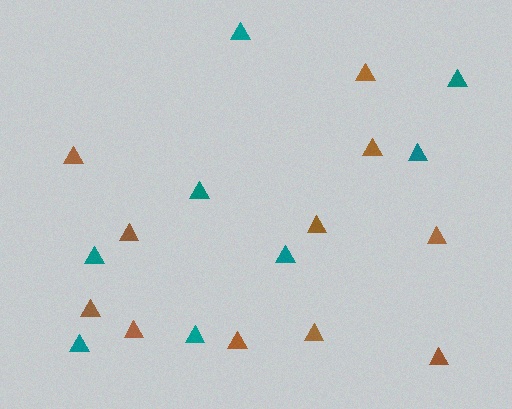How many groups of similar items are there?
There are 2 groups: one group of brown triangles (11) and one group of teal triangles (8).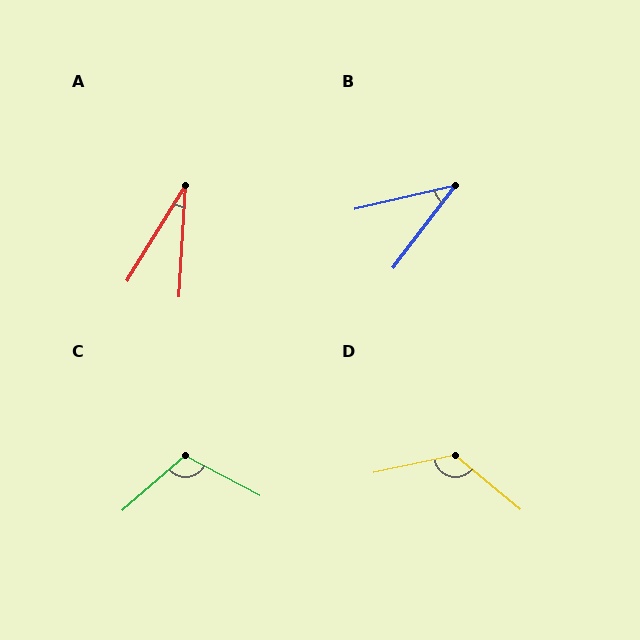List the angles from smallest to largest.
A (28°), B (40°), C (111°), D (128°).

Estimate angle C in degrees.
Approximately 111 degrees.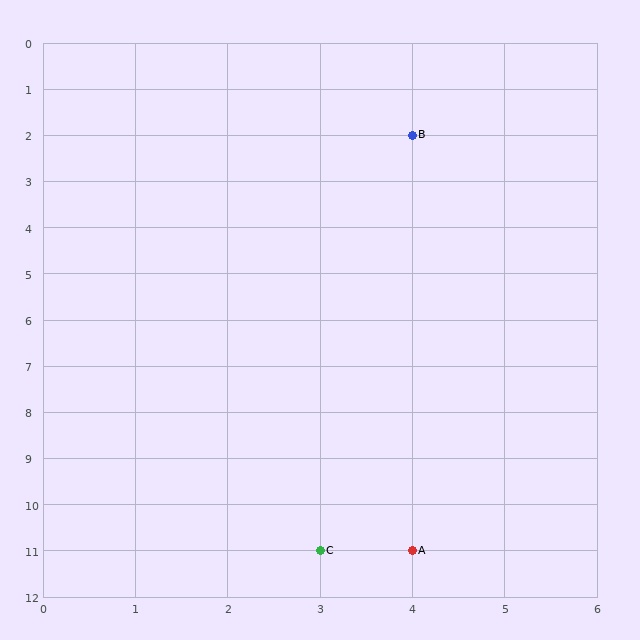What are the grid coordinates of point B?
Point B is at grid coordinates (4, 2).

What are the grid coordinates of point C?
Point C is at grid coordinates (3, 11).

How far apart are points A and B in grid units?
Points A and B are 9 rows apart.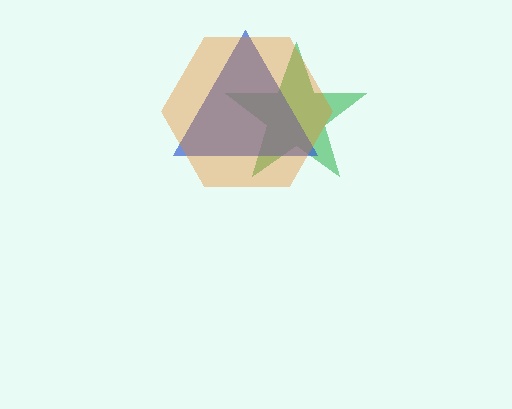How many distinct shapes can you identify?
There are 3 distinct shapes: a green star, a blue triangle, an orange hexagon.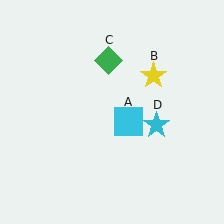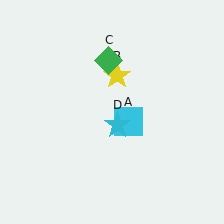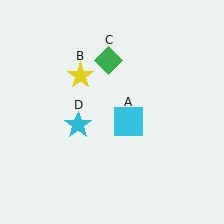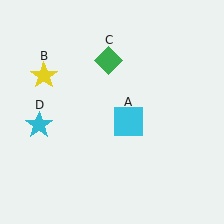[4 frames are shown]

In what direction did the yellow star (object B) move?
The yellow star (object B) moved left.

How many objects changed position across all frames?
2 objects changed position: yellow star (object B), cyan star (object D).